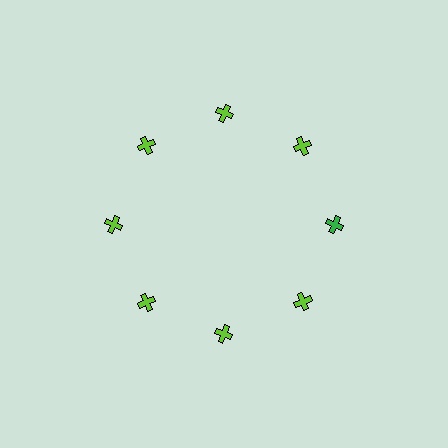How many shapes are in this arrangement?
There are 8 shapes arranged in a ring pattern.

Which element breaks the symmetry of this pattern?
The green cross at roughly the 3 o'clock position breaks the symmetry. All other shapes are lime crosses.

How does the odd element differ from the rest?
It has a different color: green instead of lime.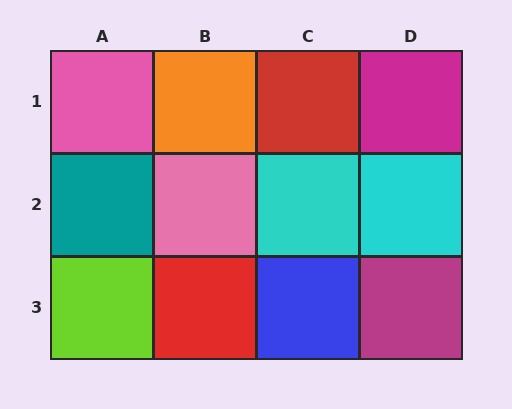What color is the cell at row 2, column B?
Pink.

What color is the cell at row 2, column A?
Teal.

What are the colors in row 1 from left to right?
Pink, orange, red, magenta.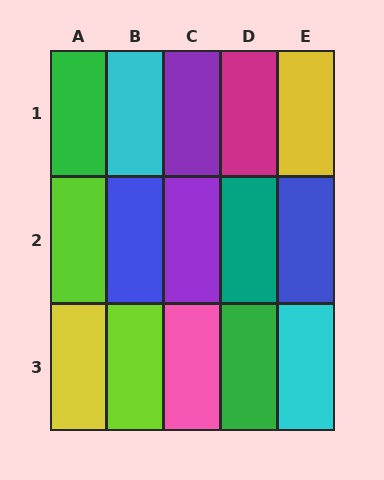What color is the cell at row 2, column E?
Blue.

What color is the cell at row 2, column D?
Teal.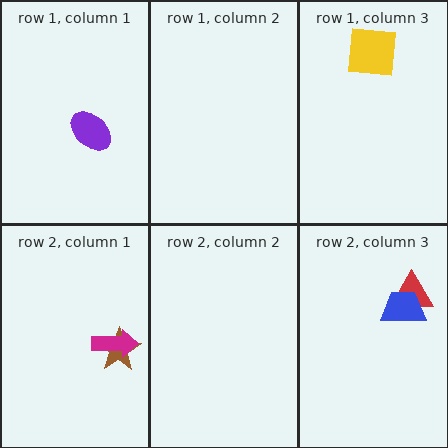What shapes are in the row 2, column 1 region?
The brown star, the magenta arrow.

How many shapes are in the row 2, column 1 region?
2.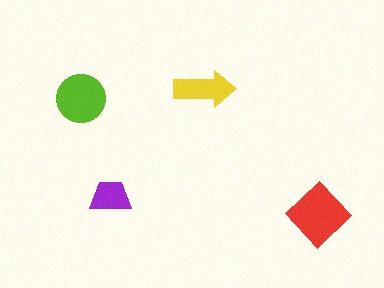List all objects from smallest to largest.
The purple trapezoid, the yellow arrow, the lime circle, the red diamond.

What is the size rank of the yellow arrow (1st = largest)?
3rd.